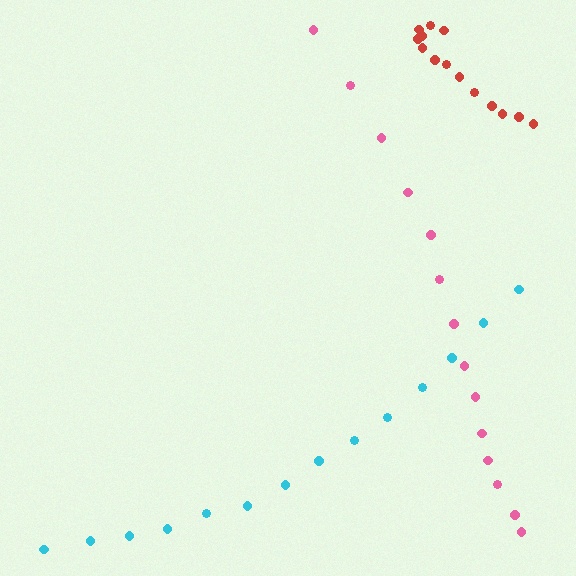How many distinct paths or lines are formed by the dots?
There are 3 distinct paths.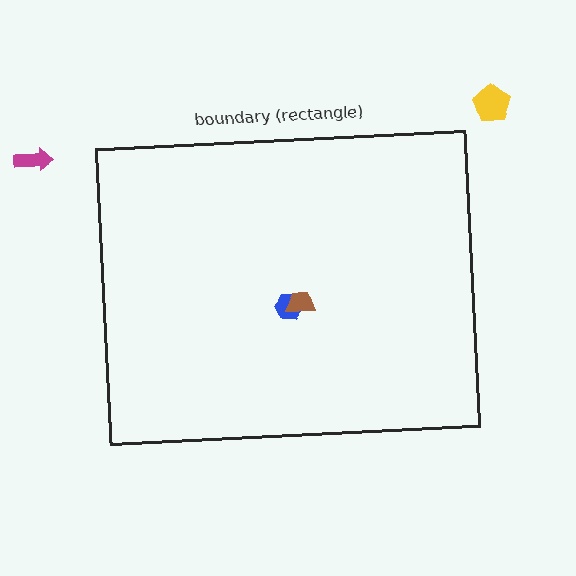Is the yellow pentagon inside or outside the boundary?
Outside.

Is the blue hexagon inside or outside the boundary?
Inside.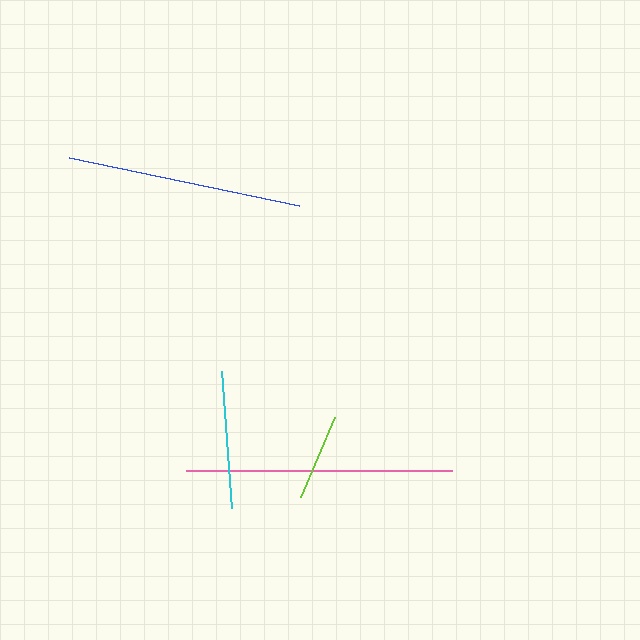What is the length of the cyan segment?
The cyan segment is approximately 138 pixels long.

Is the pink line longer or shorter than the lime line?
The pink line is longer than the lime line.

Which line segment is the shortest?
The lime line is the shortest at approximately 87 pixels.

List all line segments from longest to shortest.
From longest to shortest: pink, blue, cyan, lime.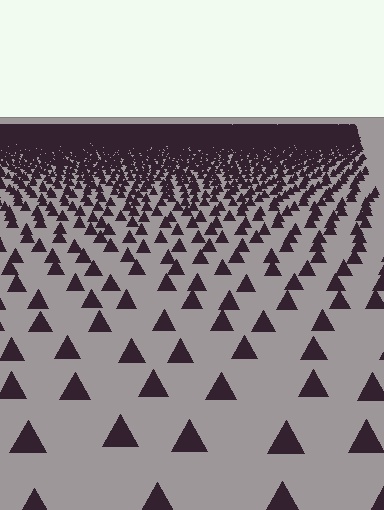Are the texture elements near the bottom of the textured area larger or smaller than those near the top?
Larger. Near the bottom, elements are closer to the viewer and appear at a bigger on-screen size.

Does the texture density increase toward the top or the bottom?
Density increases toward the top.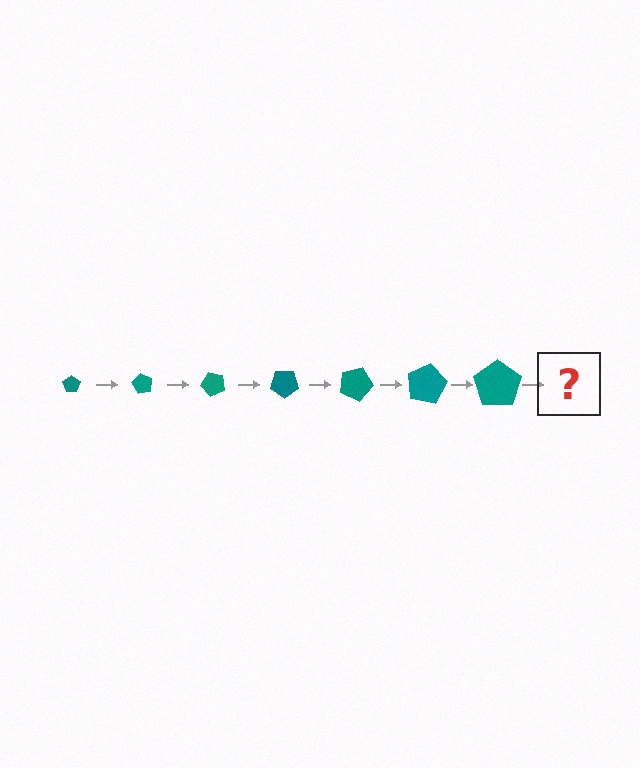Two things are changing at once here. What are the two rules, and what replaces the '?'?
The two rules are that the pentagon grows larger each step and it rotates 60 degrees each step. The '?' should be a pentagon, larger than the previous one and rotated 420 degrees from the start.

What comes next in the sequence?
The next element should be a pentagon, larger than the previous one and rotated 420 degrees from the start.